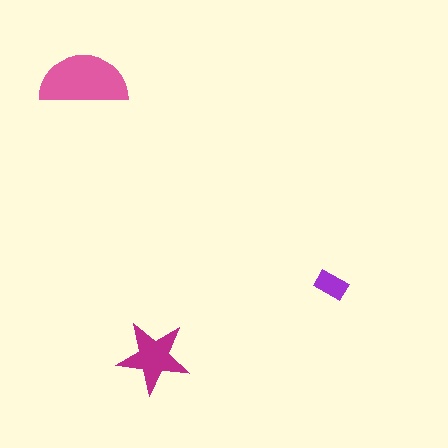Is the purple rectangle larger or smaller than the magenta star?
Smaller.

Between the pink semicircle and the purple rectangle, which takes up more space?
The pink semicircle.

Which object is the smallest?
The purple rectangle.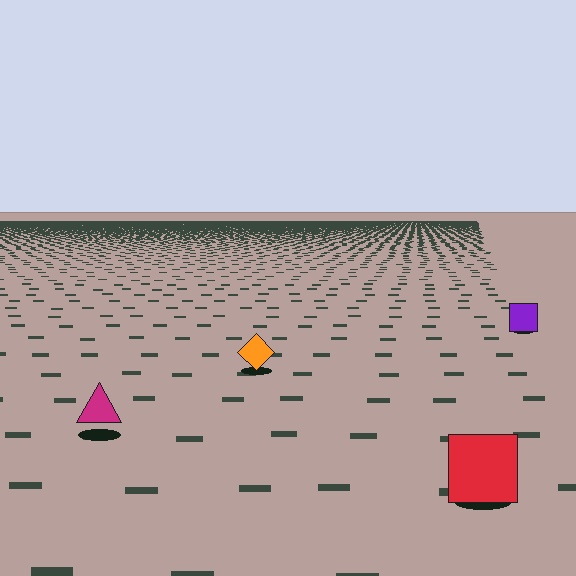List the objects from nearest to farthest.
From nearest to farthest: the red square, the magenta triangle, the orange diamond, the purple square.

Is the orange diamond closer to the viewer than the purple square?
Yes. The orange diamond is closer — you can tell from the texture gradient: the ground texture is coarser near it.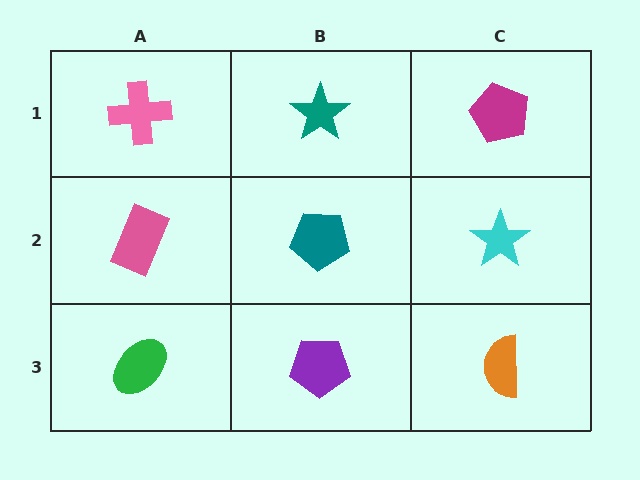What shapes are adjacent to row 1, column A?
A pink rectangle (row 2, column A), a teal star (row 1, column B).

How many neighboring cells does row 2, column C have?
3.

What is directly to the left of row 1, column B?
A pink cross.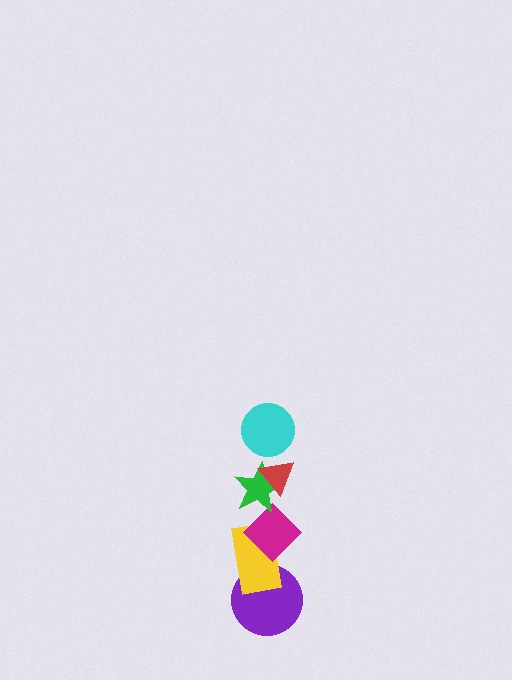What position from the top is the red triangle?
The red triangle is 2nd from the top.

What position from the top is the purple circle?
The purple circle is 6th from the top.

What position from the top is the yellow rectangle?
The yellow rectangle is 5th from the top.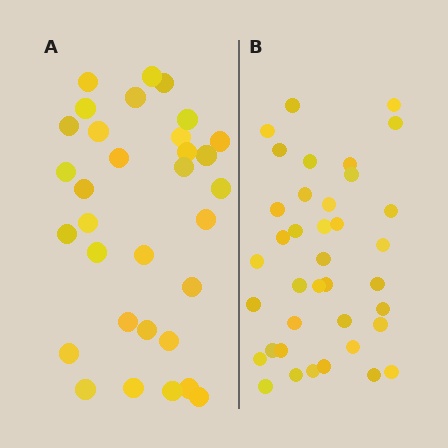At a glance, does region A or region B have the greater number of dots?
Region B (the right region) has more dots.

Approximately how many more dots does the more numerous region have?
Region B has about 6 more dots than region A.